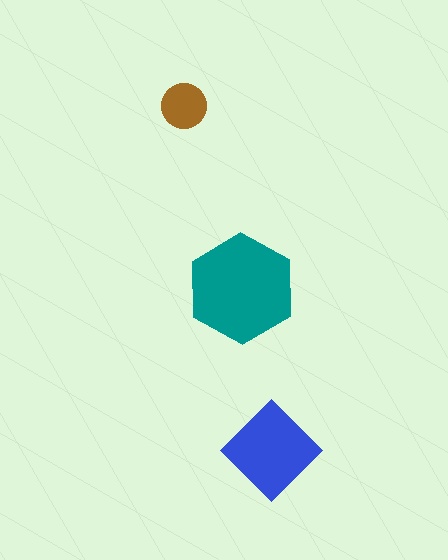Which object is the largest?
The teal hexagon.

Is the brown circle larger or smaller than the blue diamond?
Smaller.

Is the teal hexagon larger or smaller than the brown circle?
Larger.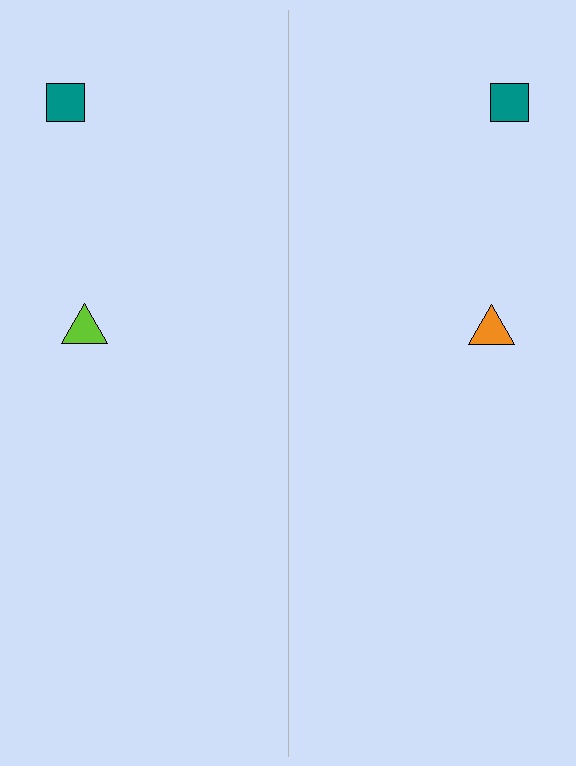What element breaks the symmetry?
The orange triangle on the right side breaks the symmetry — its mirror counterpart is lime.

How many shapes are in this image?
There are 4 shapes in this image.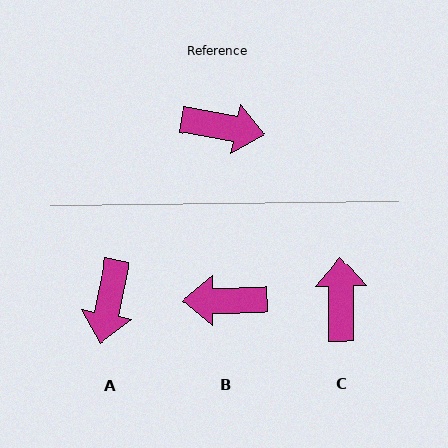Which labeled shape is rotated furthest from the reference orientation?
B, about 169 degrees away.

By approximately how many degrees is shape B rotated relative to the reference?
Approximately 169 degrees clockwise.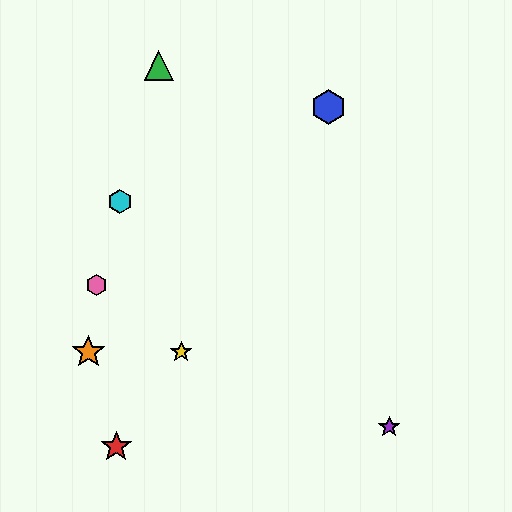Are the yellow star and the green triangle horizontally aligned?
No, the yellow star is at y≈352 and the green triangle is at y≈66.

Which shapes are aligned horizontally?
The yellow star, the orange star are aligned horizontally.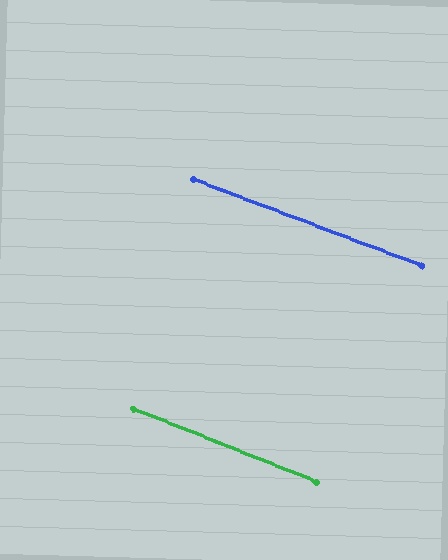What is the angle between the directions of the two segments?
Approximately 1 degree.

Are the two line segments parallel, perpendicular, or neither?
Parallel — their directions differ by only 1.3°.